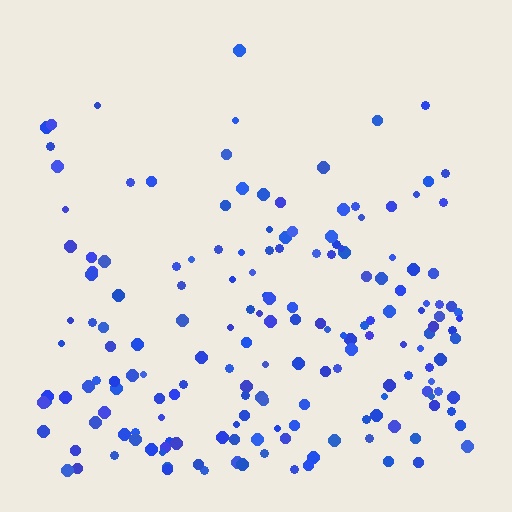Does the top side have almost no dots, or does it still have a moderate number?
Still a moderate number, just noticeably fewer than the bottom.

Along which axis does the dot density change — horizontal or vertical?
Vertical.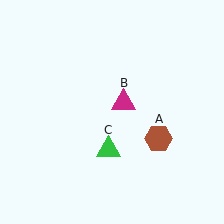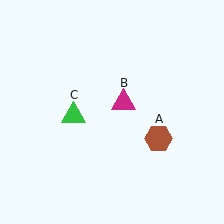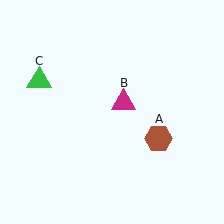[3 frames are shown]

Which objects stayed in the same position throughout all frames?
Brown hexagon (object A) and magenta triangle (object B) remained stationary.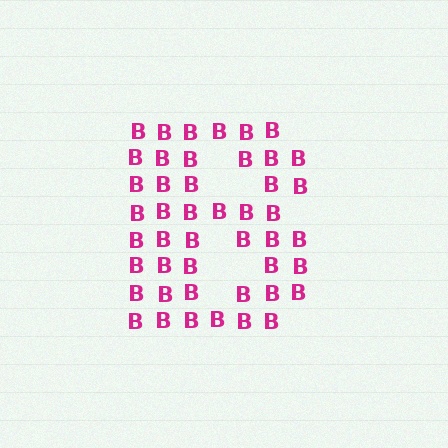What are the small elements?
The small elements are letter B's.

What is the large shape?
The large shape is the letter B.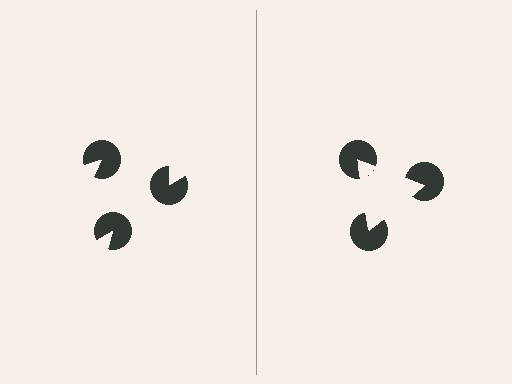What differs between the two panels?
The pac-man discs are positioned identically on both sides; only the wedge orientations differ. On the right they align to a triangle; on the left they are misaligned.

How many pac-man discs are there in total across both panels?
6 — 3 on each side.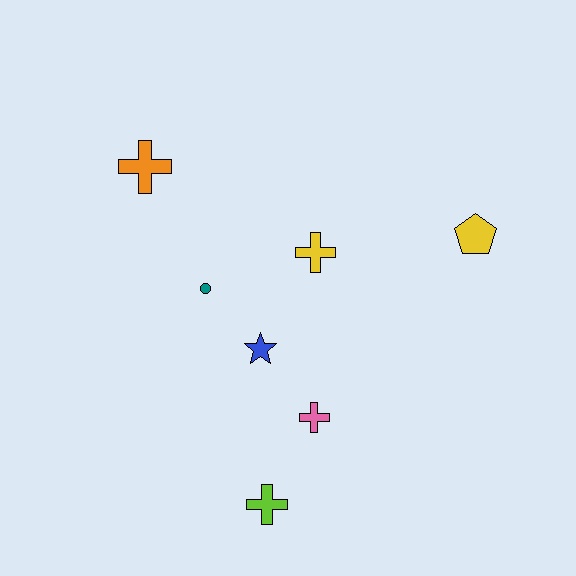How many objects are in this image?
There are 7 objects.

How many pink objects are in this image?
There is 1 pink object.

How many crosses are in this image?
There are 4 crosses.